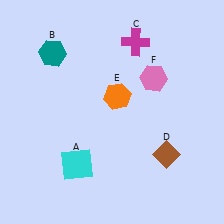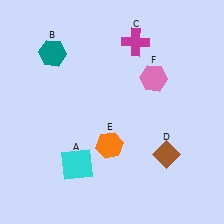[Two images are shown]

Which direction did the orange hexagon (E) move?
The orange hexagon (E) moved down.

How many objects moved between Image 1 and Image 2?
1 object moved between the two images.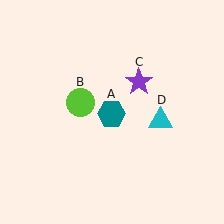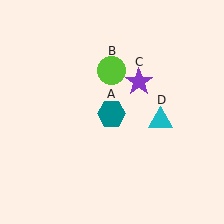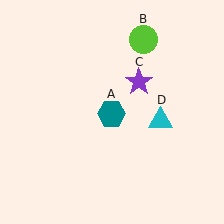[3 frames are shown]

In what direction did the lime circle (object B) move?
The lime circle (object B) moved up and to the right.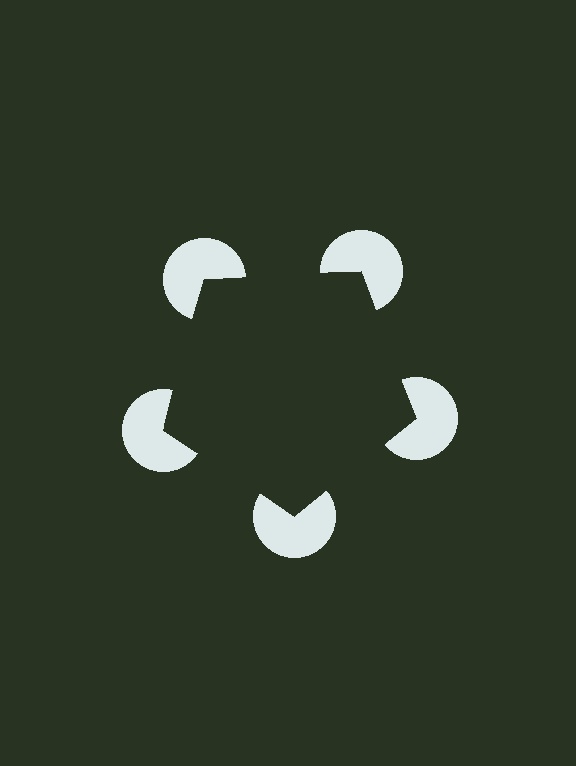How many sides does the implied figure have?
5 sides.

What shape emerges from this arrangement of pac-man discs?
An illusory pentagon — its edges are inferred from the aligned wedge cuts in the pac-man discs, not physically drawn.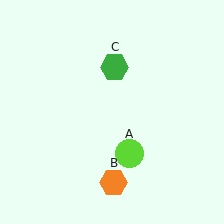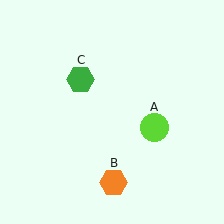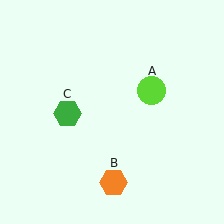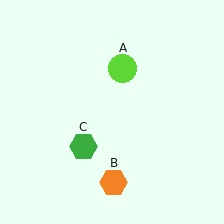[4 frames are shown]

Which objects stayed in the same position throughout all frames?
Orange hexagon (object B) remained stationary.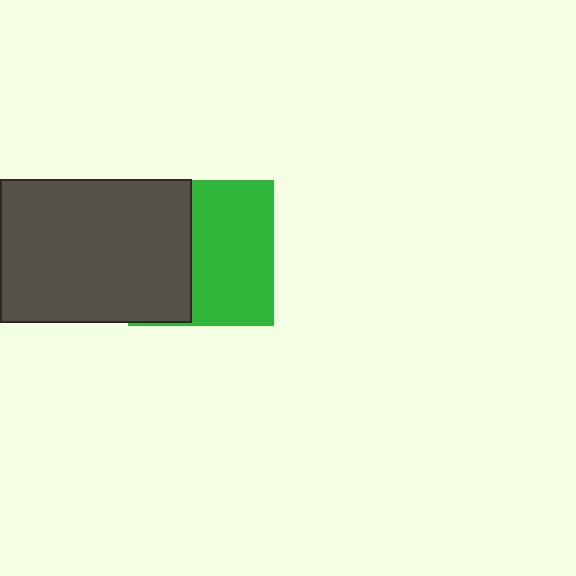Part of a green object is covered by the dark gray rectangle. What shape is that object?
It is a square.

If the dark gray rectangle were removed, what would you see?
You would see the complete green square.